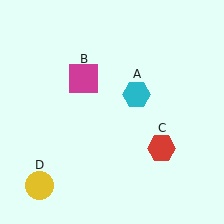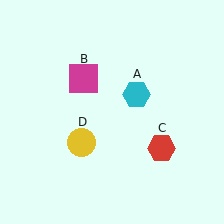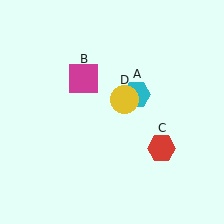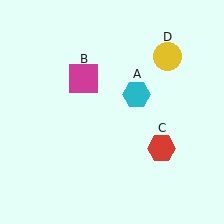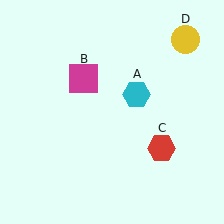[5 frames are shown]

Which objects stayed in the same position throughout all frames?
Cyan hexagon (object A) and magenta square (object B) and red hexagon (object C) remained stationary.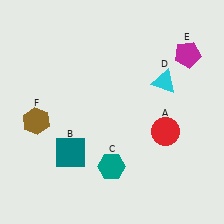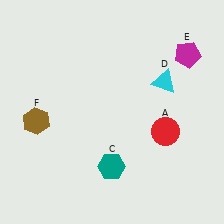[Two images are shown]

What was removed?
The teal square (B) was removed in Image 2.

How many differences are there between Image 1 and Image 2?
There is 1 difference between the two images.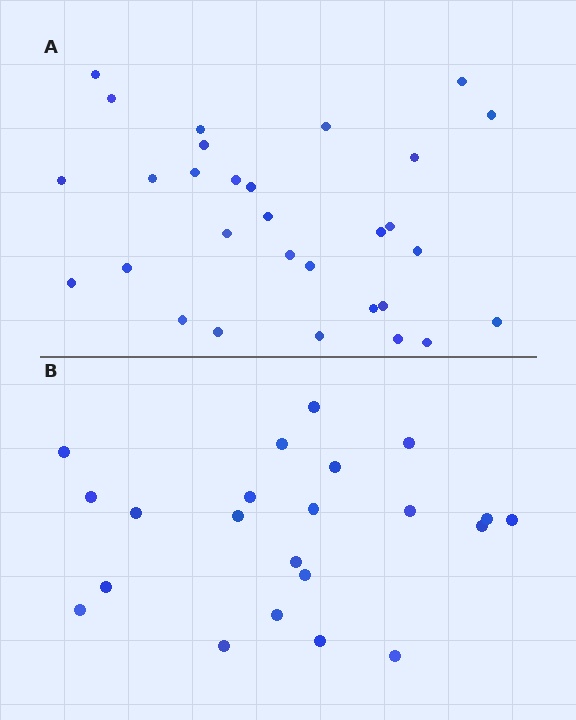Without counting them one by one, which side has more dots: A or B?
Region A (the top region) has more dots.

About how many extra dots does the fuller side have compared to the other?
Region A has roughly 8 or so more dots than region B.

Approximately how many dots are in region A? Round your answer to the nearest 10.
About 30 dots.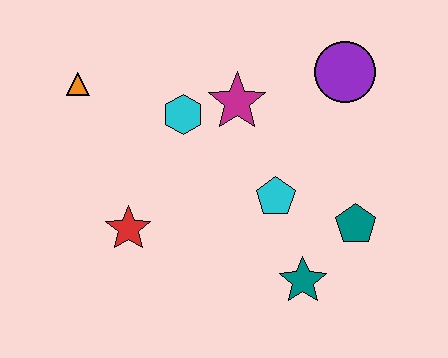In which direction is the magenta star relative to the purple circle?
The magenta star is to the left of the purple circle.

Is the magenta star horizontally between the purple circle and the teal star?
No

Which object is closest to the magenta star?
The cyan hexagon is closest to the magenta star.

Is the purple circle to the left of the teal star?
No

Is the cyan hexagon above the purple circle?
No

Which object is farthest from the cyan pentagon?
The orange triangle is farthest from the cyan pentagon.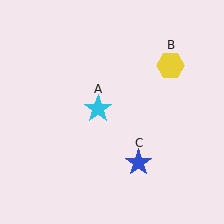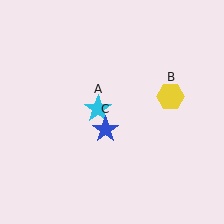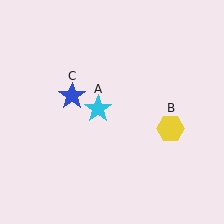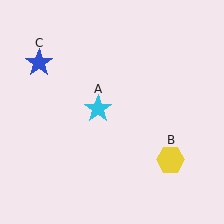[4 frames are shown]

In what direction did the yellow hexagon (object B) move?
The yellow hexagon (object B) moved down.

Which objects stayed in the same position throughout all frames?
Cyan star (object A) remained stationary.